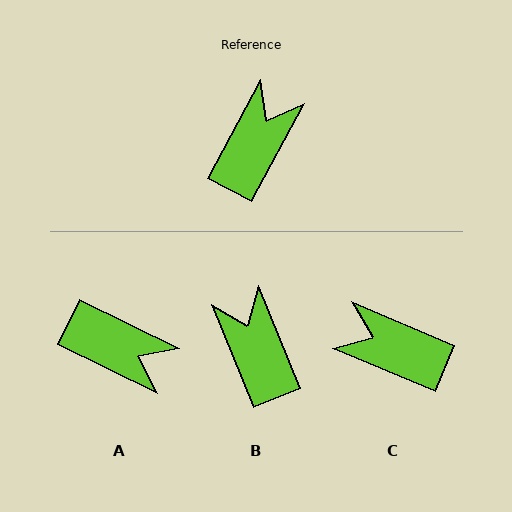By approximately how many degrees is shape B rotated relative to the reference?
Approximately 50 degrees counter-clockwise.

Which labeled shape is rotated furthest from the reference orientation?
C, about 95 degrees away.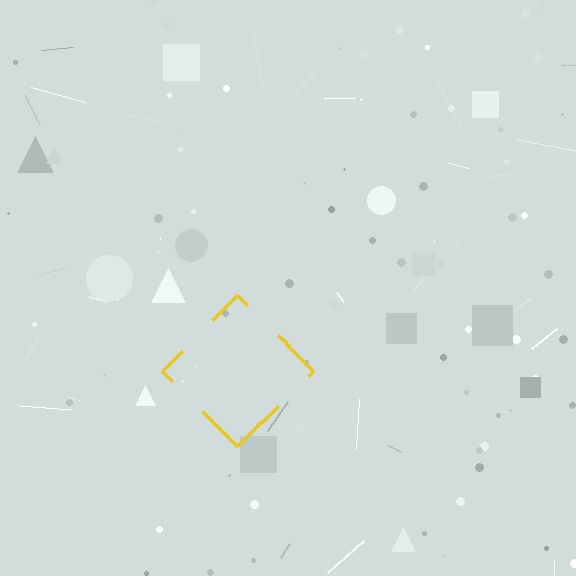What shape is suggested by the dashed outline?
The dashed outline suggests a diamond.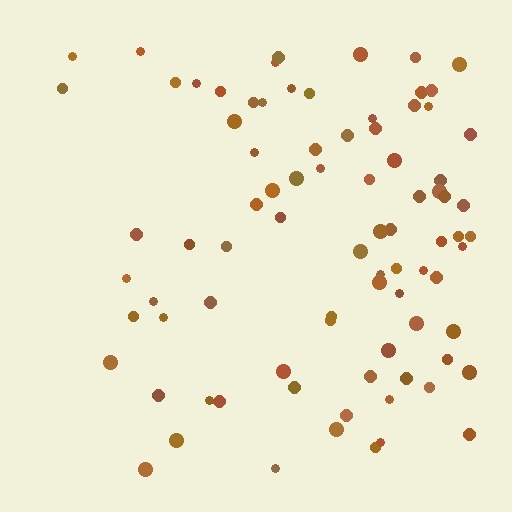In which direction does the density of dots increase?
From left to right, with the right side densest.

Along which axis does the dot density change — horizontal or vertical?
Horizontal.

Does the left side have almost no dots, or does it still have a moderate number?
Still a moderate number, just noticeably fewer than the right.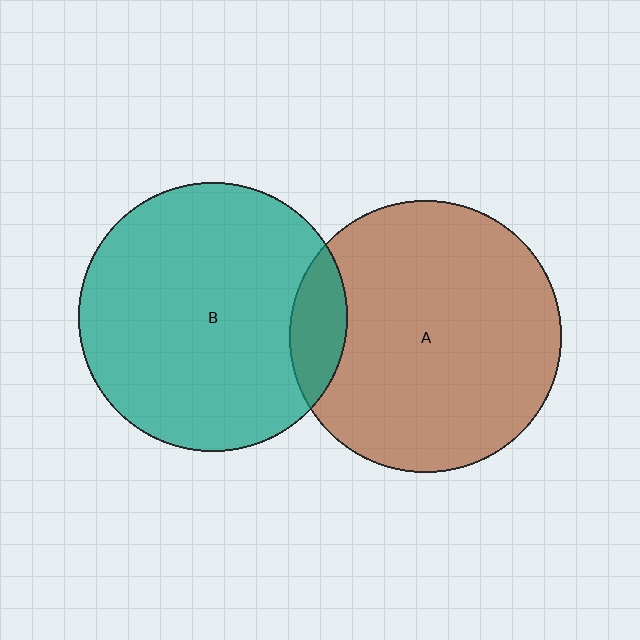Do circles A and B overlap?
Yes.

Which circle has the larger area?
Circle A (brown).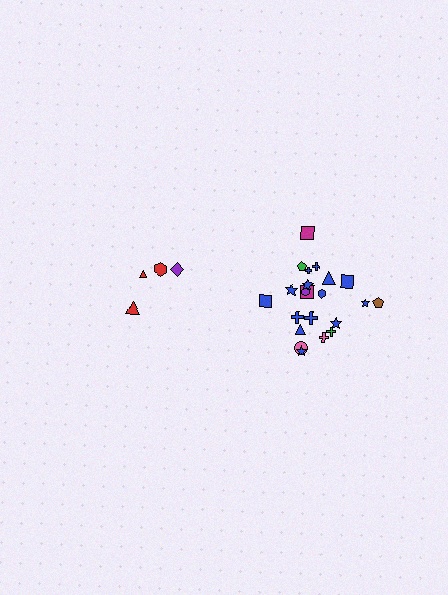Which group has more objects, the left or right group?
The right group.